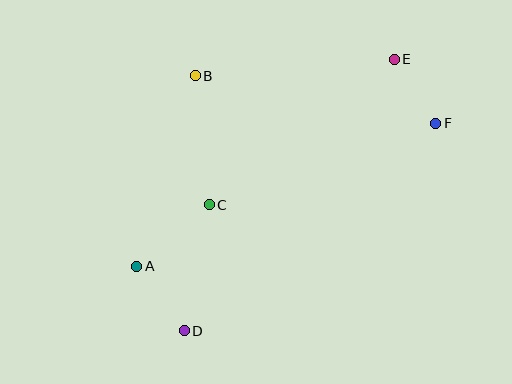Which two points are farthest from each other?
Points D and E are farthest from each other.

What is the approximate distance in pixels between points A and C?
The distance between A and C is approximately 95 pixels.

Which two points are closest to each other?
Points E and F are closest to each other.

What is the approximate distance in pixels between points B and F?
The distance between B and F is approximately 245 pixels.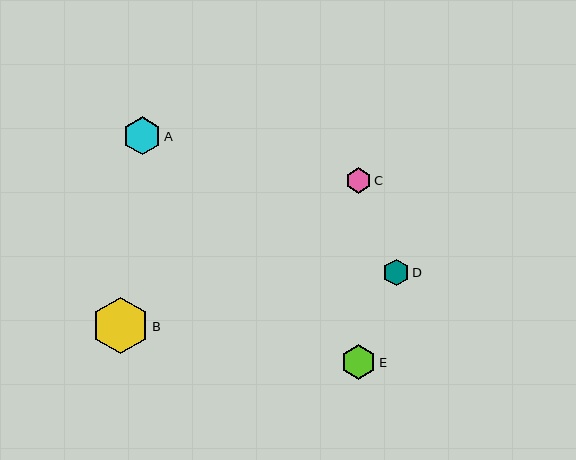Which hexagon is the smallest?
Hexagon C is the smallest with a size of approximately 26 pixels.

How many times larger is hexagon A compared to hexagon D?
Hexagon A is approximately 1.5 times the size of hexagon D.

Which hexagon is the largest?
Hexagon B is the largest with a size of approximately 57 pixels.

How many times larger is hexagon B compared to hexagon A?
Hexagon B is approximately 1.5 times the size of hexagon A.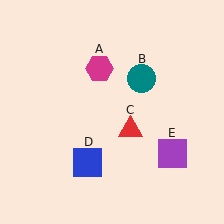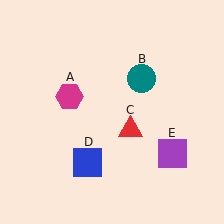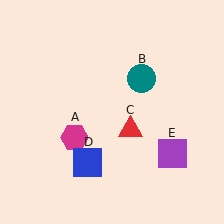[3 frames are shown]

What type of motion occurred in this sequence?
The magenta hexagon (object A) rotated counterclockwise around the center of the scene.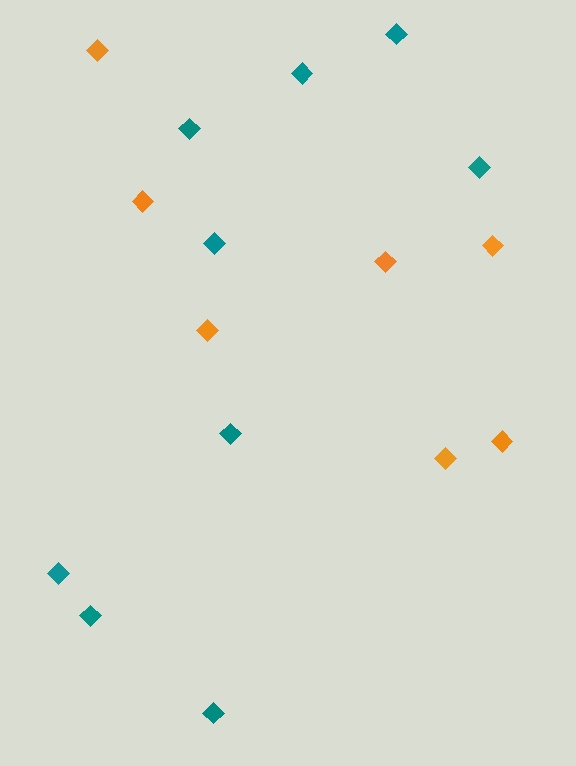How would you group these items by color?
There are 2 groups: one group of orange diamonds (7) and one group of teal diamonds (9).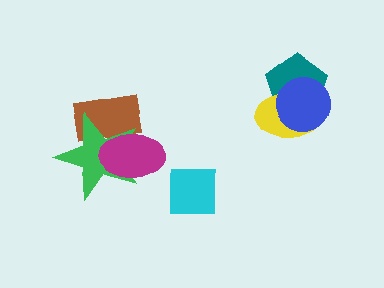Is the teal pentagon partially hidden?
Yes, it is partially covered by another shape.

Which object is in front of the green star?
The magenta ellipse is in front of the green star.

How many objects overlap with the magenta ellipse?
2 objects overlap with the magenta ellipse.